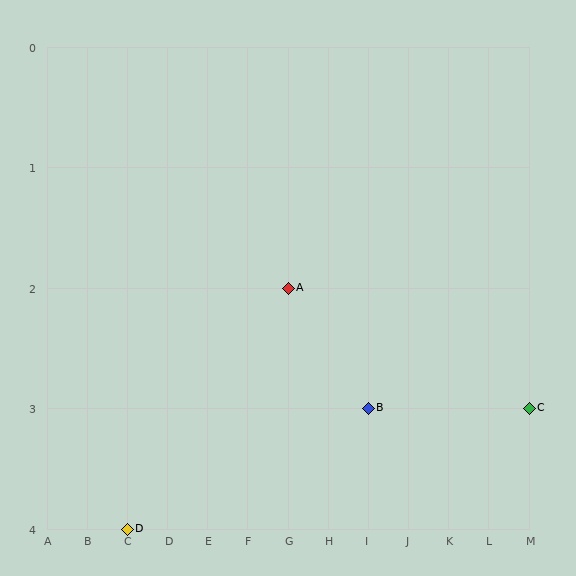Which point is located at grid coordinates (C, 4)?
Point D is at (C, 4).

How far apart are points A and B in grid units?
Points A and B are 2 columns and 1 row apart (about 2.2 grid units diagonally).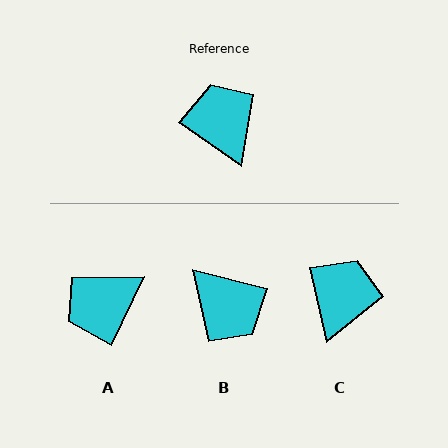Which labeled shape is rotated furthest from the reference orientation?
B, about 159 degrees away.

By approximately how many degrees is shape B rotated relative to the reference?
Approximately 159 degrees clockwise.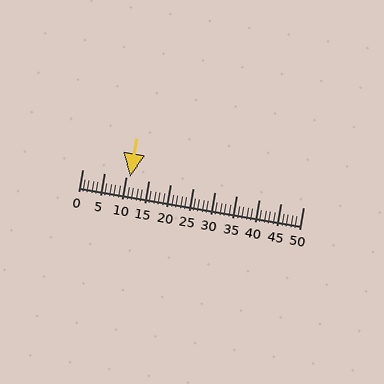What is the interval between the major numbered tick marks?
The major tick marks are spaced 5 units apart.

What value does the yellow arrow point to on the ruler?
The yellow arrow points to approximately 11.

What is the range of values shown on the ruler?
The ruler shows values from 0 to 50.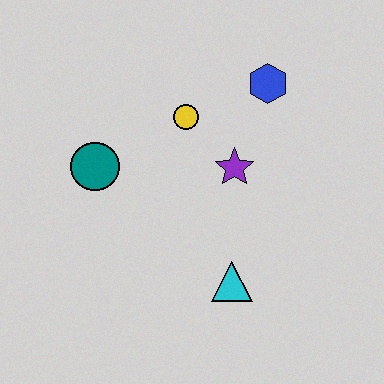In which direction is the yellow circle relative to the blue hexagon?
The yellow circle is to the left of the blue hexagon.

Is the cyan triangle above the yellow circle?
No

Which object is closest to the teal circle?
The yellow circle is closest to the teal circle.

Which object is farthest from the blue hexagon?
The cyan triangle is farthest from the blue hexagon.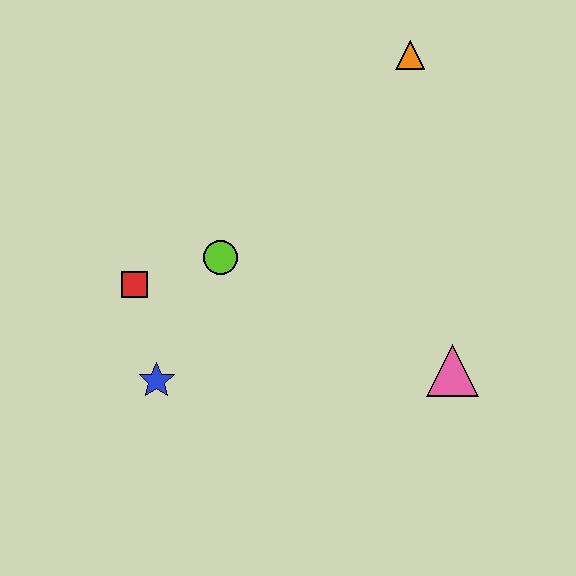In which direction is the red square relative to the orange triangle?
The red square is to the left of the orange triangle.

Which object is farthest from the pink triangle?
The red square is farthest from the pink triangle.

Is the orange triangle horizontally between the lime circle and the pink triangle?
Yes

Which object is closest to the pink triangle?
The lime circle is closest to the pink triangle.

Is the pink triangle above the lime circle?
No